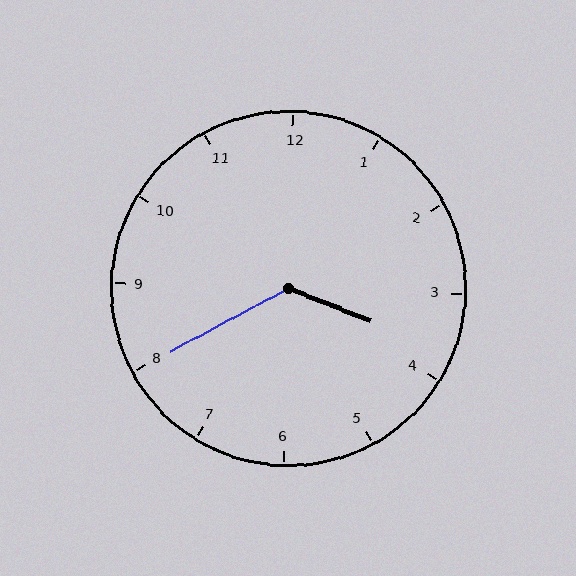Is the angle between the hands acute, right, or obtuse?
It is obtuse.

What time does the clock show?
3:40.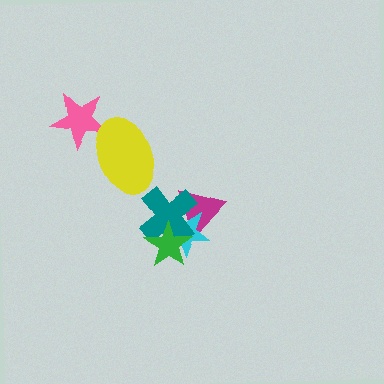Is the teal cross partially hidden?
Yes, it is partially covered by another shape.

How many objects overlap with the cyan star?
3 objects overlap with the cyan star.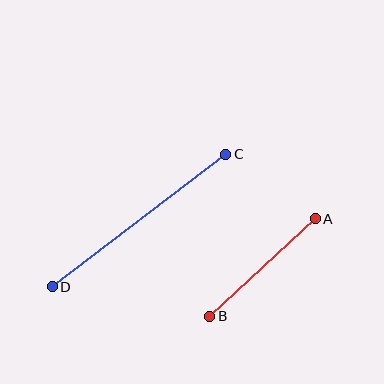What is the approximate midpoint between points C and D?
The midpoint is at approximately (139, 220) pixels.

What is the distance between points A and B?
The distance is approximately 144 pixels.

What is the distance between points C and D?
The distance is approximately 218 pixels.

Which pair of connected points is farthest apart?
Points C and D are farthest apart.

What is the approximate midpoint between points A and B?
The midpoint is at approximately (262, 267) pixels.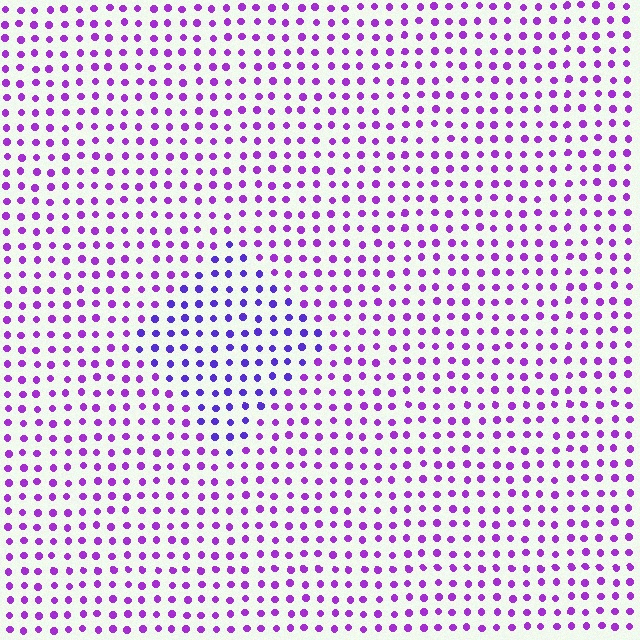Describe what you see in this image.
The image is filled with small purple elements in a uniform arrangement. A diamond-shaped region is visible where the elements are tinted to a slightly different hue, forming a subtle color boundary.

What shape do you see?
I see a diamond.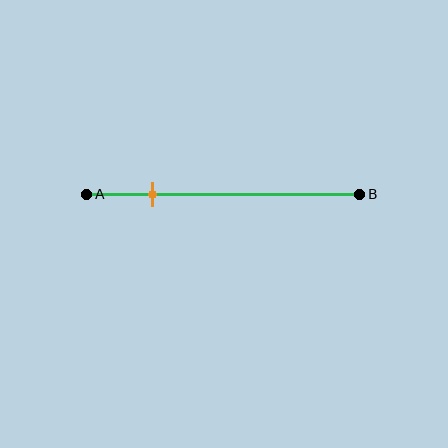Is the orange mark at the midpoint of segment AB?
No, the mark is at about 25% from A, not at the 50% midpoint.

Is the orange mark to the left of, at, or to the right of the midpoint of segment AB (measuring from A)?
The orange mark is to the left of the midpoint of segment AB.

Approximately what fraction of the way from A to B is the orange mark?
The orange mark is approximately 25% of the way from A to B.